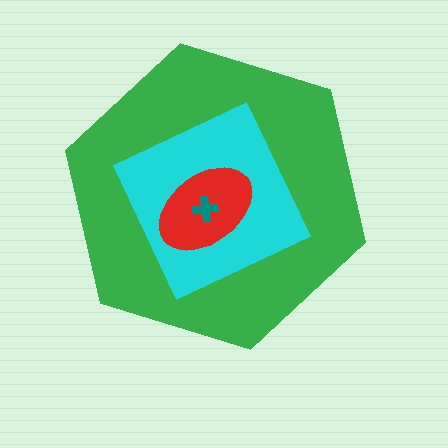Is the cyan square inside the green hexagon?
Yes.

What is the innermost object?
The teal cross.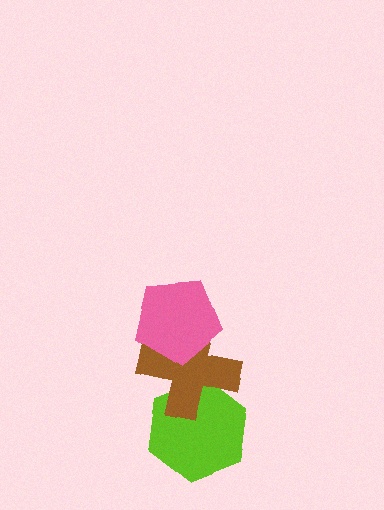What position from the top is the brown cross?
The brown cross is 2nd from the top.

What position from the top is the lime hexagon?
The lime hexagon is 3rd from the top.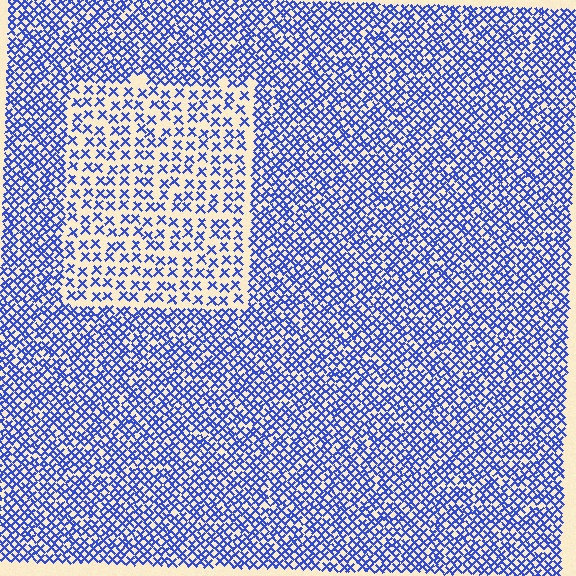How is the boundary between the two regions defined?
The boundary is defined by a change in element density (approximately 2.1x ratio). All elements are the same color, size, and shape.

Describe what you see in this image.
The image contains small blue elements arranged at two different densities. A rectangle-shaped region is visible where the elements are less densely packed than the surrounding area.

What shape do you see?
I see a rectangle.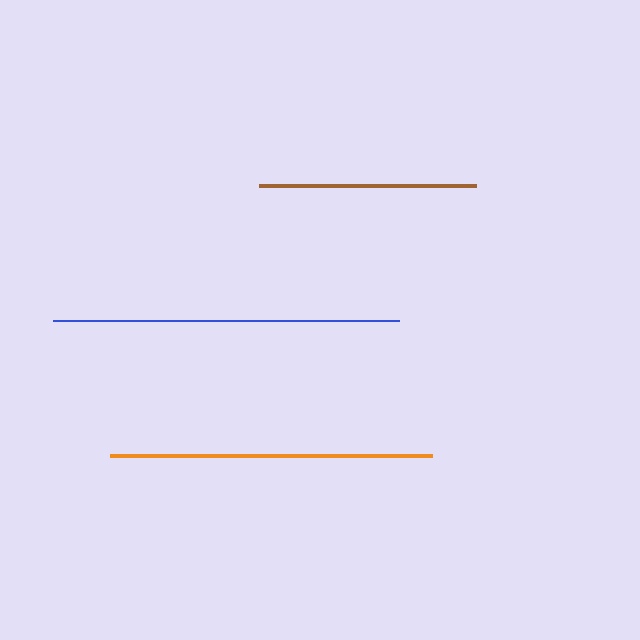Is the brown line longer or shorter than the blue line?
The blue line is longer than the brown line.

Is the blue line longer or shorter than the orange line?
The blue line is longer than the orange line.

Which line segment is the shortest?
The brown line is the shortest at approximately 216 pixels.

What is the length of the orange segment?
The orange segment is approximately 322 pixels long.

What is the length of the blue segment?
The blue segment is approximately 346 pixels long.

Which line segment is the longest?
The blue line is the longest at approximately 346 pixels.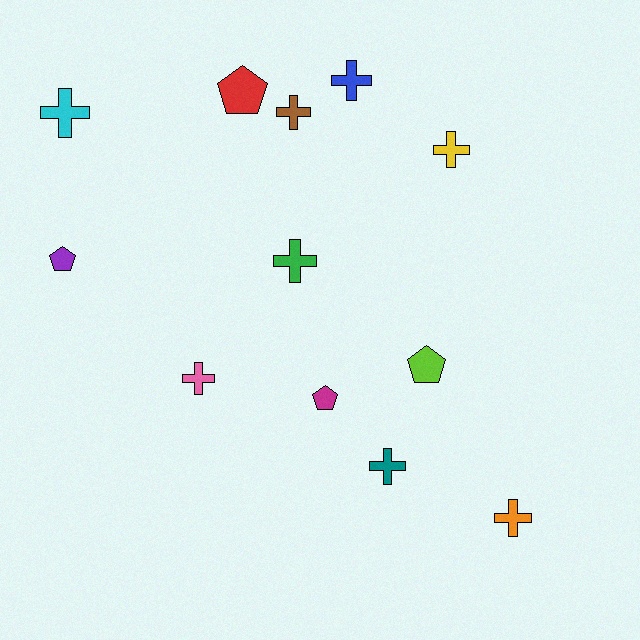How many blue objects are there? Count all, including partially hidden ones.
There is 1 blue object.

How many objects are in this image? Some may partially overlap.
There are 12 objects.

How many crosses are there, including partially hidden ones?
There are 8 crosses.